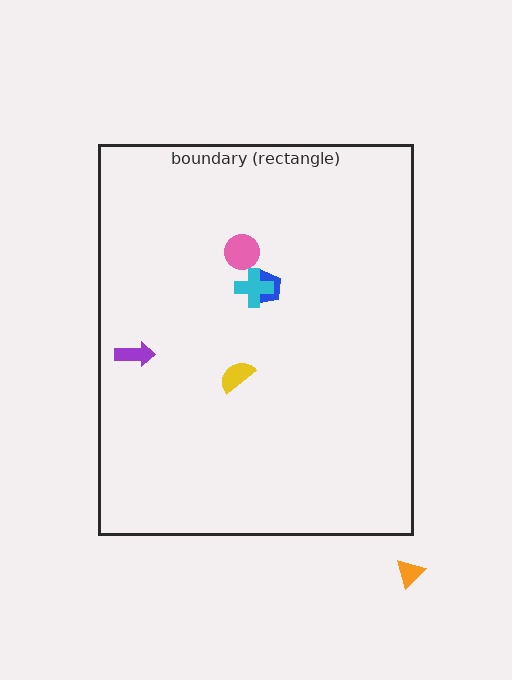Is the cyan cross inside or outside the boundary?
Inside.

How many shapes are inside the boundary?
5 inside, 1 outside.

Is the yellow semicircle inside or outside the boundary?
Inside.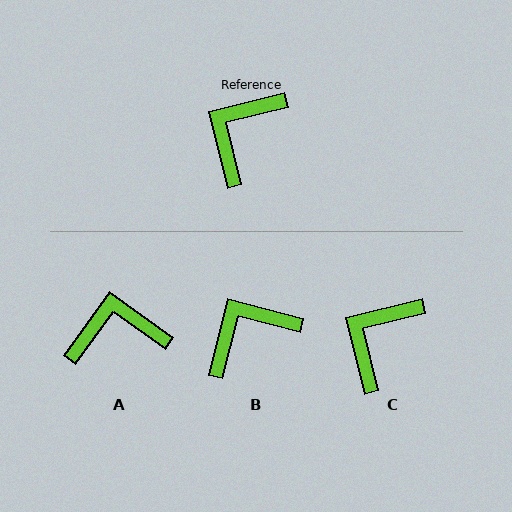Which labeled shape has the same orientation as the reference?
C.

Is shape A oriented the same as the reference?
No, it is off by about 50 degrees.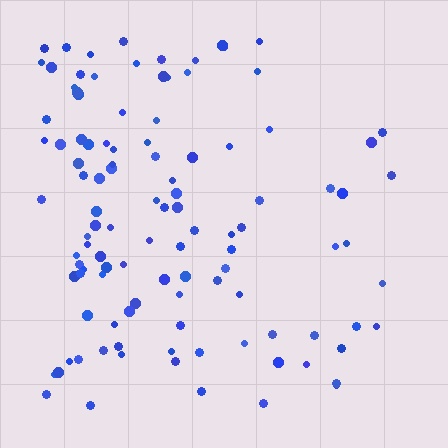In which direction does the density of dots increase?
From right to left, with the left side densest.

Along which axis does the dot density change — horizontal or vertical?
Horizontal.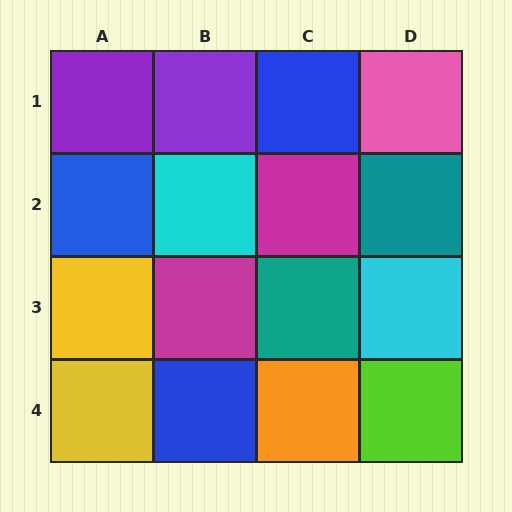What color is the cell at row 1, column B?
Purple.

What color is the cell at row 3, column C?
Teal.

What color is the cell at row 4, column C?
Orange.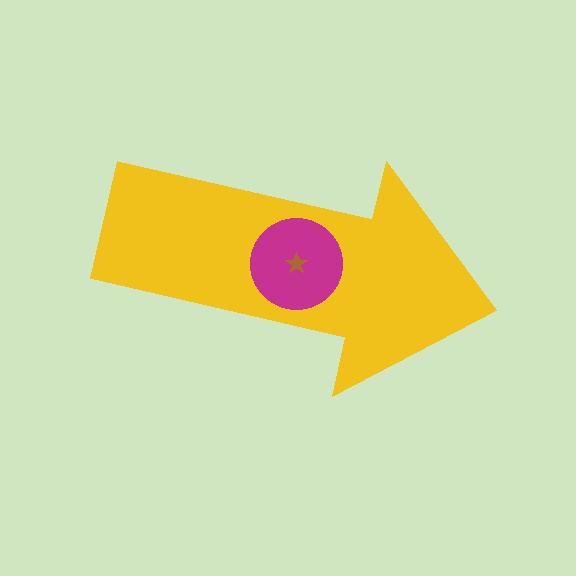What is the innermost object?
The brown star.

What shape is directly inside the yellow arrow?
The magenta circle.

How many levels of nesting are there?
3.